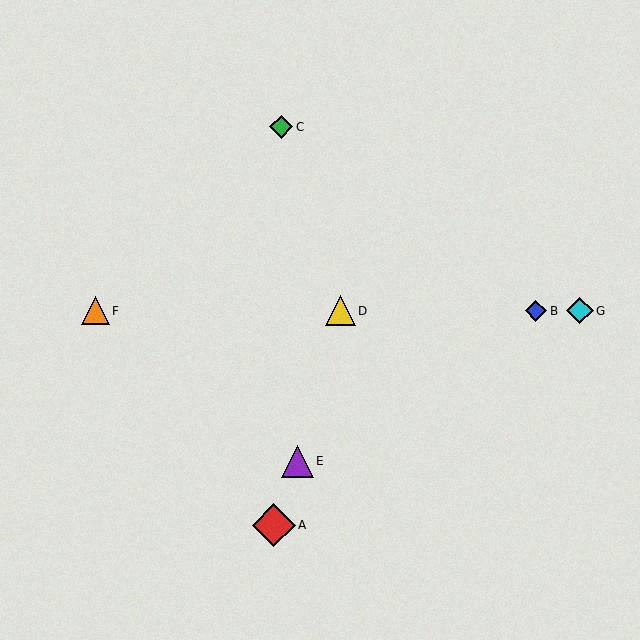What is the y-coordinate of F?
Object F is at y≈311.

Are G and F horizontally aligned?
Yes, both are at y≈311.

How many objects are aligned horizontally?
4 objects (B, D, F, G) are aligned horizontally.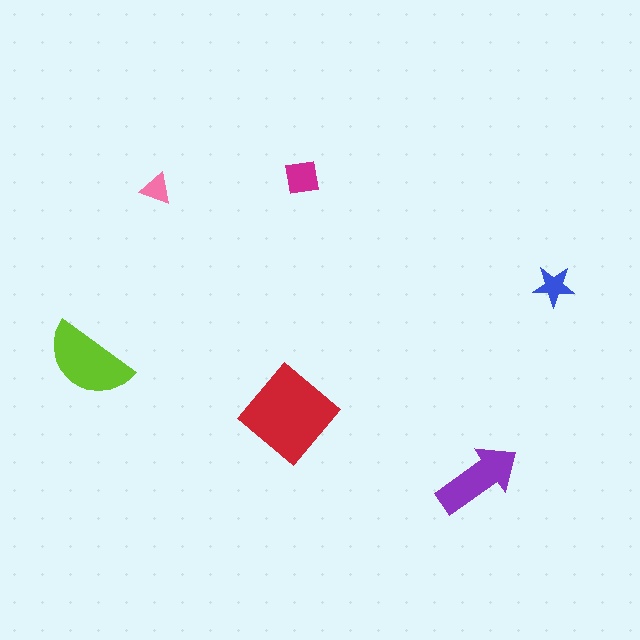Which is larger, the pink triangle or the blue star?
The blue star.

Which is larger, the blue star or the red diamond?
The red diamond.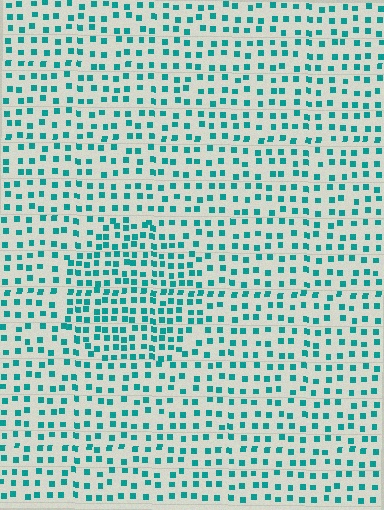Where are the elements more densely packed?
The elements are more densely packed inside the circle boundary.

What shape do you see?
I see a circle.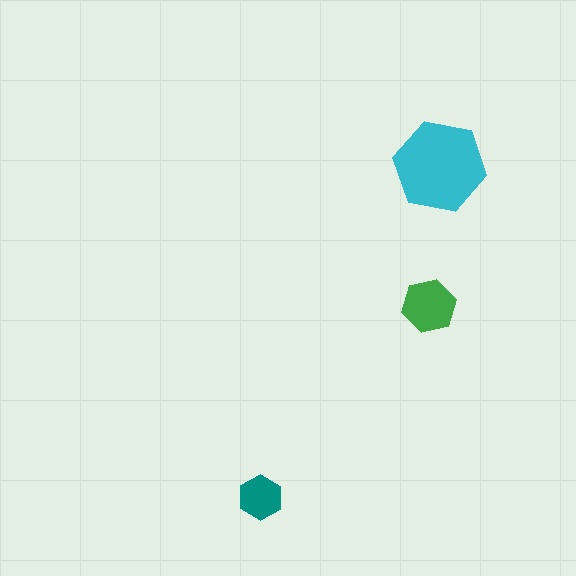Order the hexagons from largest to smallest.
the cyan one, the green one, the teal one.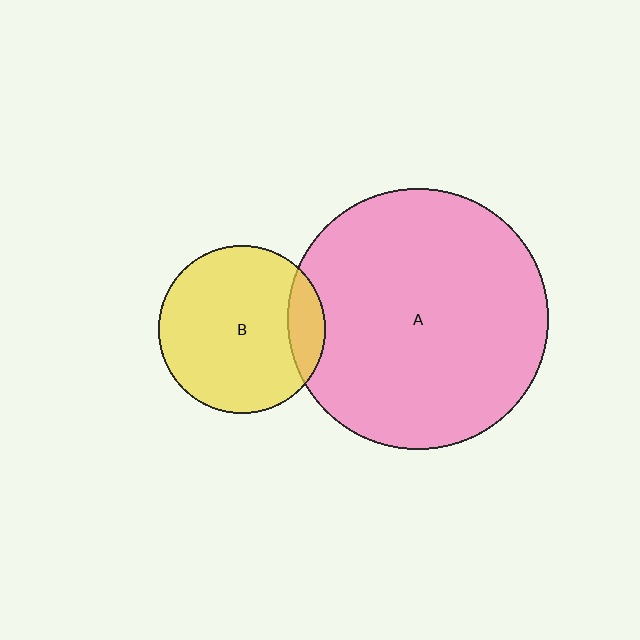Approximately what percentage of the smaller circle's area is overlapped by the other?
Approximately 15%.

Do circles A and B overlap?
Yes.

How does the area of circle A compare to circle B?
Approximately 2.4 times.